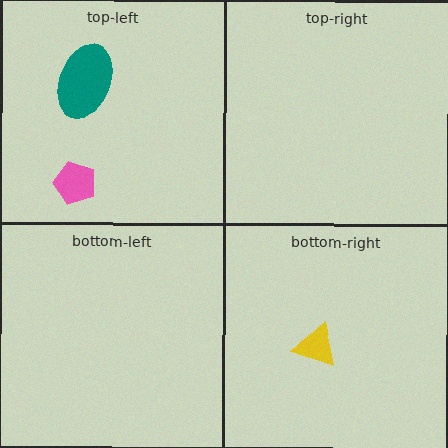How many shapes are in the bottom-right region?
1.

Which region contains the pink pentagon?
The top-left region.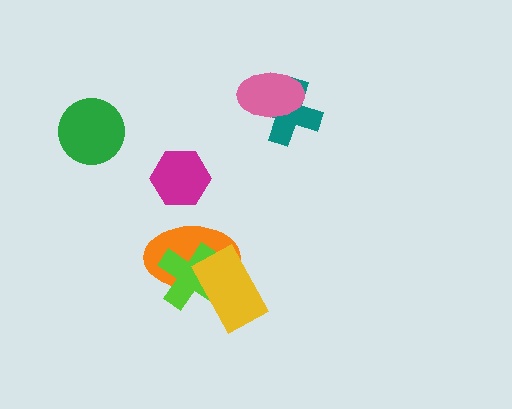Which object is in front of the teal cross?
The pink ellipse is in front of the teal cross.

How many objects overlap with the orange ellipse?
2 objects overlap with the orange ellipse.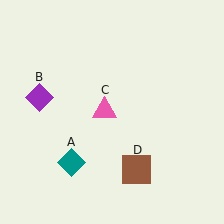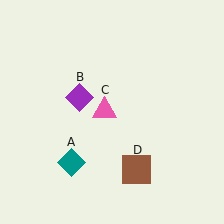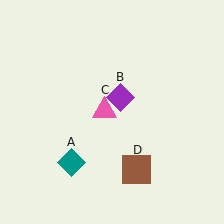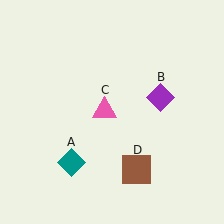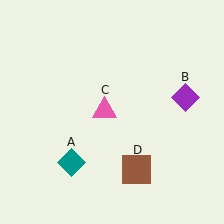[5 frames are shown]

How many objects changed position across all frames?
1 object changed position: purple diamond (object B).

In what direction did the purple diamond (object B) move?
The purple diamond (object B) moved right.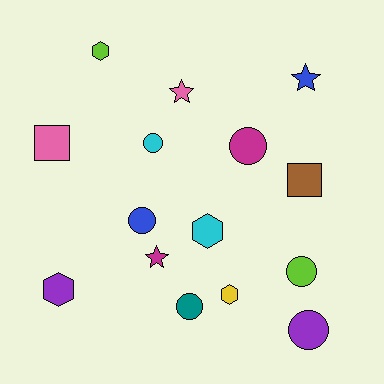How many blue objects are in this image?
There are 2 blue objects.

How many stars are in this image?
There are 3 stars.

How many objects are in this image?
There are 15 objects.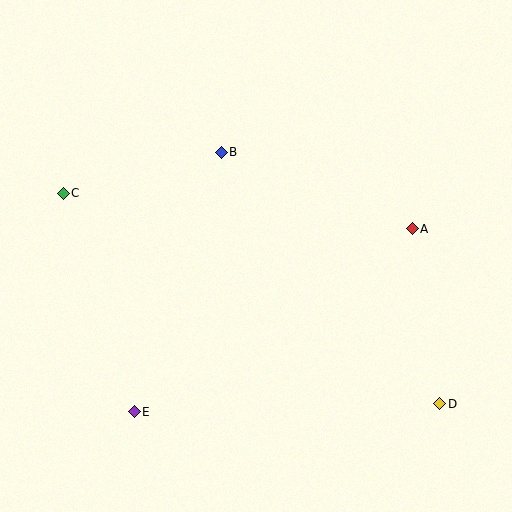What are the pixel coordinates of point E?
Point E is at (134, 412).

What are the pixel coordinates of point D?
Point D is at (440, 404).